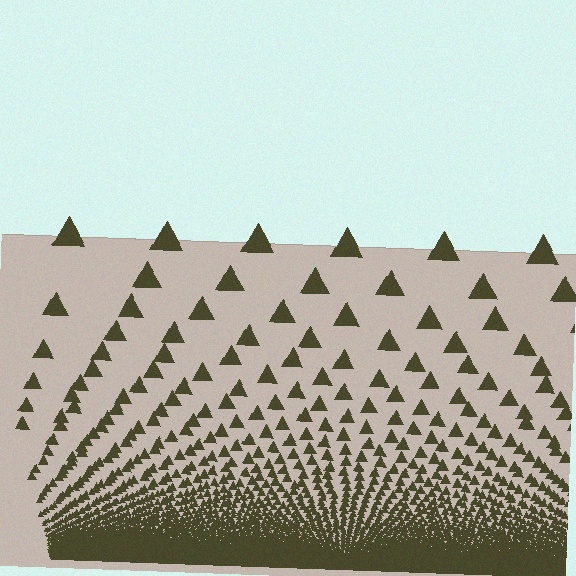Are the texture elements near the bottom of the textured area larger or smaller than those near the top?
Smaller. The gradient is inverted — elements near the bottom are smaller and denser.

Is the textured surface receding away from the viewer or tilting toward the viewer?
The surface appears to tilt toward the viewer. Texture elements get larger and sparser toward the top.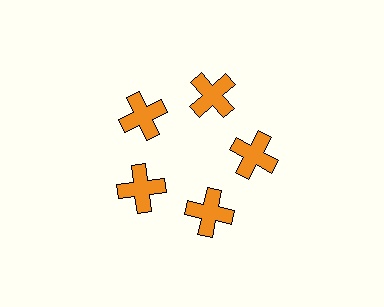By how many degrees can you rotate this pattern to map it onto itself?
The pattern maps onto itself every 72 degrees of rotation.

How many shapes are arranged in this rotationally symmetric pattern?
There are 5 shapes, arranged in 5 groups of 1.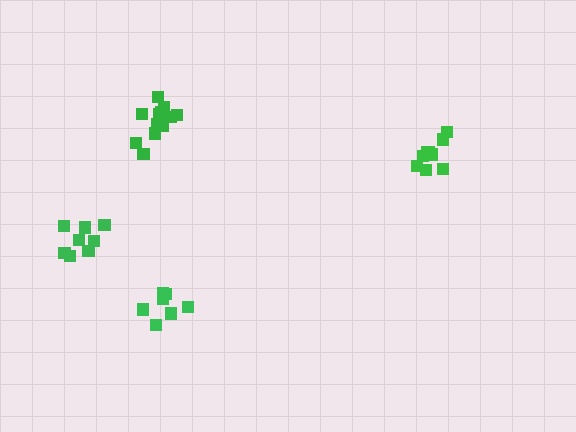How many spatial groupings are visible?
There are 4 spatial groupings.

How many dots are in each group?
Group 1: 9 dots, Group 2: 8 dots, Group 3: 13 dots, Group 4: 8 dots (38 total).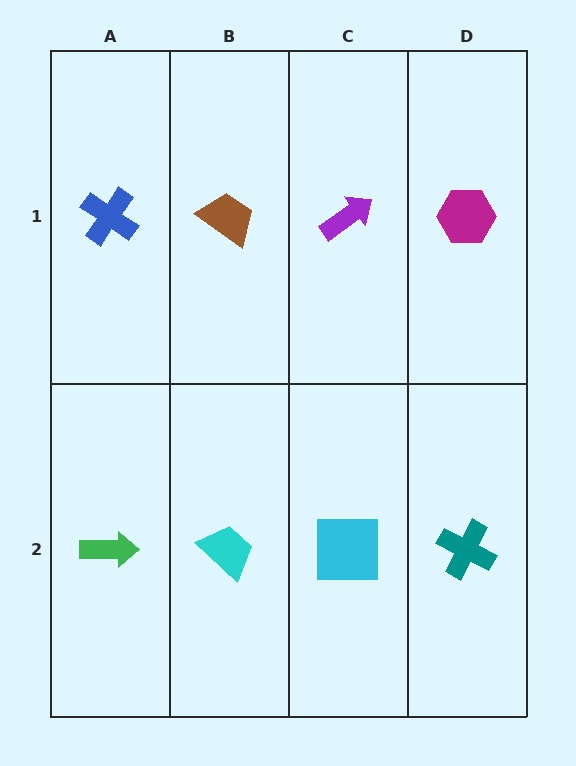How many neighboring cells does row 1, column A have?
2.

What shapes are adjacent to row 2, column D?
A magenta hexagon (row 1, column D), a cyan square (row 2, column C).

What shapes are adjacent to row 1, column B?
A cyan trapezoid (row 2, column B), a blue cross (row 1, column A), a purple arrow (row 1, column C).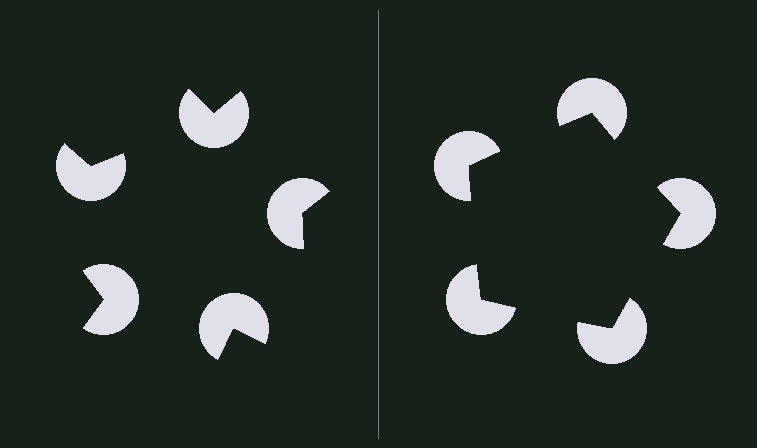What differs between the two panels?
The pac-man discs are positioned identically on both sides; only the wedge orientations differ. On the right they align to a pentagon; on the left they are misaligned.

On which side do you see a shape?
An illusory pentagon appears on the right side. On the left side the wedge cuts are rotated, so no coherent shape forms.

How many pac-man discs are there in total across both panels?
10 — 5 on each side.